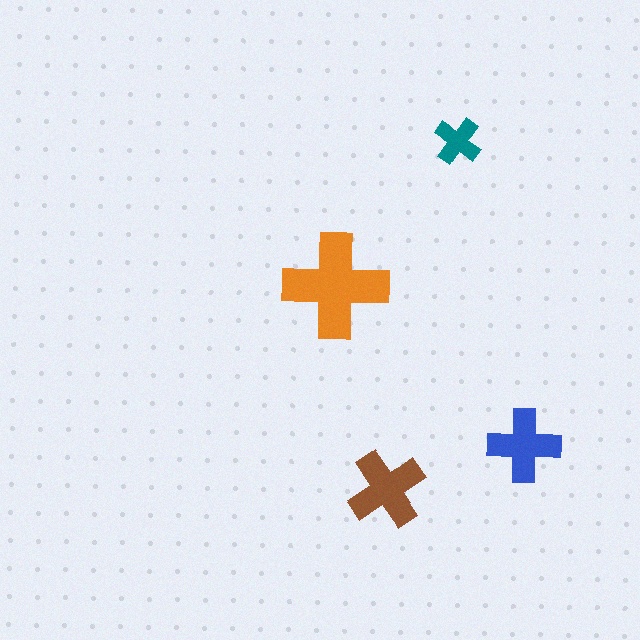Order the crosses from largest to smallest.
the orange one, the brown one, the blue one, the teal one.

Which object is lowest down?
The brown cross is bottommost.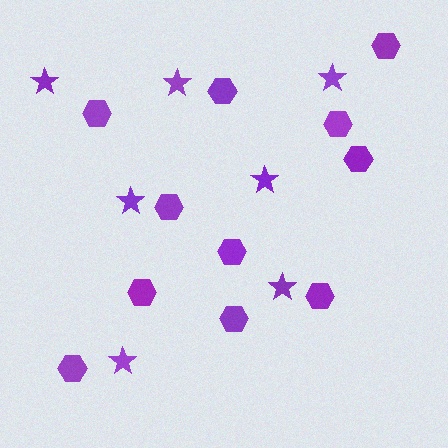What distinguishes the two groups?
There are 2 groups: one group of hexagons (11) and one group of stars (7).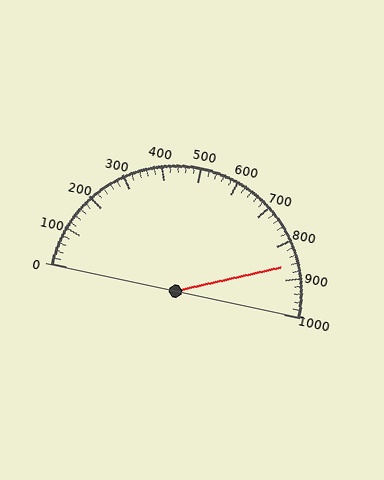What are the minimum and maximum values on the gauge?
The gauge ranges from 0 to 1000.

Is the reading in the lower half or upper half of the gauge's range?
The reading is in the upper half of the range (0 to 1000).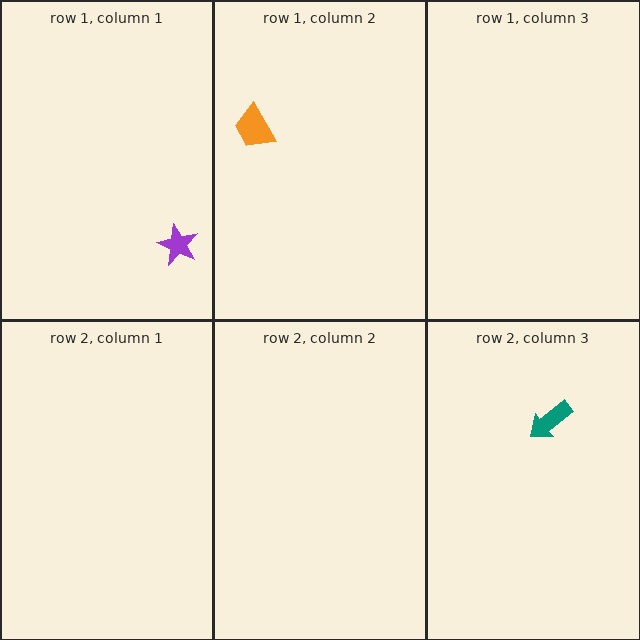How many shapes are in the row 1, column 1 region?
1.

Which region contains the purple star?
The row 1, column 1 region.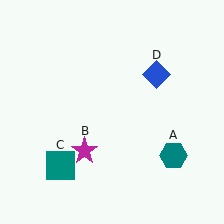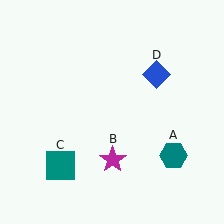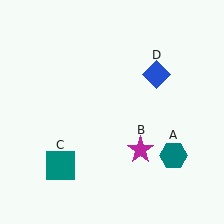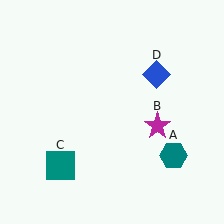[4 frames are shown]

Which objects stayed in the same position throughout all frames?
Teal hexagon (object A) and teal square (object C) and blue diamond (object D) remained stationary.